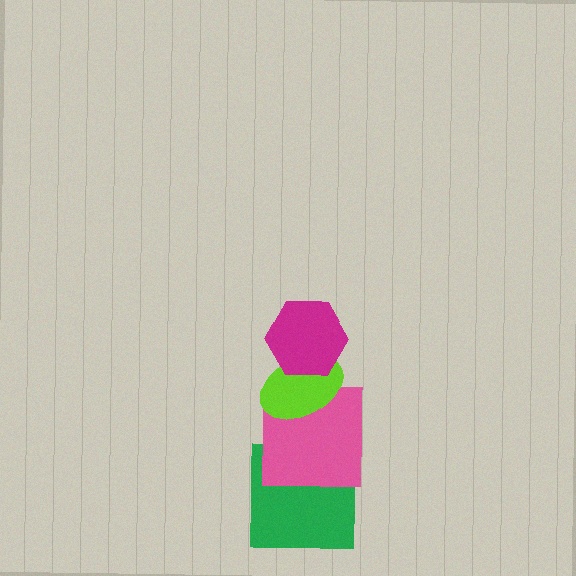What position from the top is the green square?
The green square is 4th from the top.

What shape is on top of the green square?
The pink square is on top of the green square.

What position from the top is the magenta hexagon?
The magenta hexagon is 1st from the top.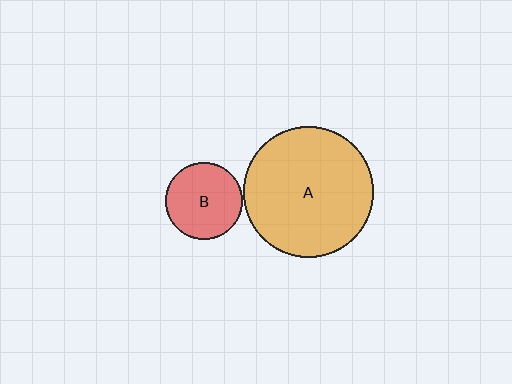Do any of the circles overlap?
No, none of the circles overlap.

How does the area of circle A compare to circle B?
Approximately 2.9 times.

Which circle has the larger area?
Circle A (orange).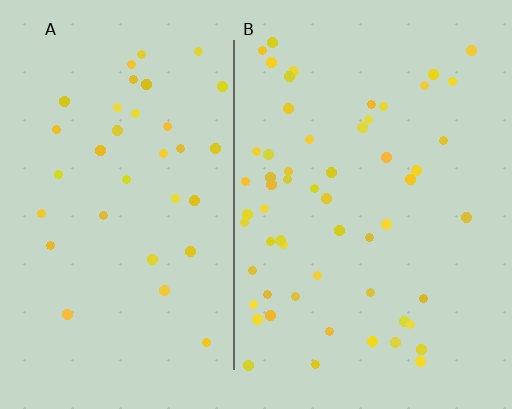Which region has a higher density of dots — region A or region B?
B (the right).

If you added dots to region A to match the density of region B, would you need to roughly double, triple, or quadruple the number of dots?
Approximately double.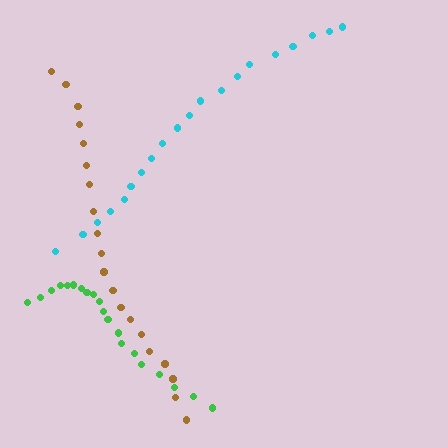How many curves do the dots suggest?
There are 3 distinct paths.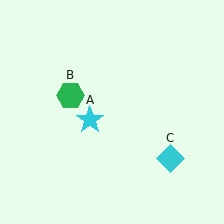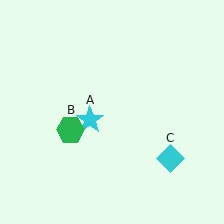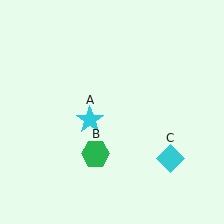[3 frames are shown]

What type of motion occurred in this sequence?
The green hexagon (object B) rotated counterclockwise around the center of the scene.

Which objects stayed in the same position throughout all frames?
Cyan star (object A) and cyan diamond (object C) remained stationary.